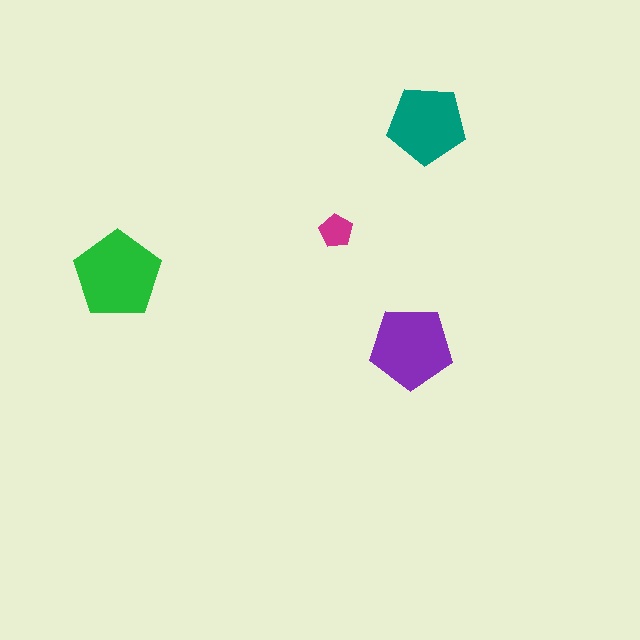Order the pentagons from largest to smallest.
the green one, the purple one, the teal one, the magenta one.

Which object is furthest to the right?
The teal pentagon is rightmost.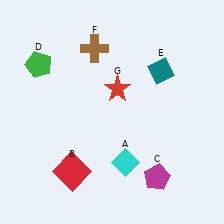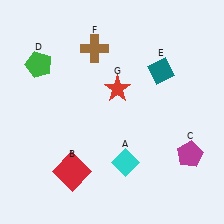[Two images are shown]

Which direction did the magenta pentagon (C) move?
The magenta pentagon (C) moved right.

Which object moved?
The magenta pentagon (C) moved right.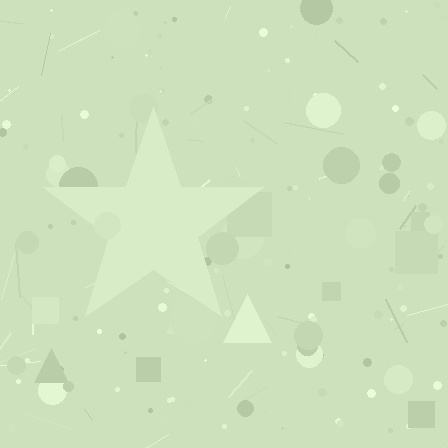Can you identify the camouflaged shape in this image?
The camouflaged shape is a star.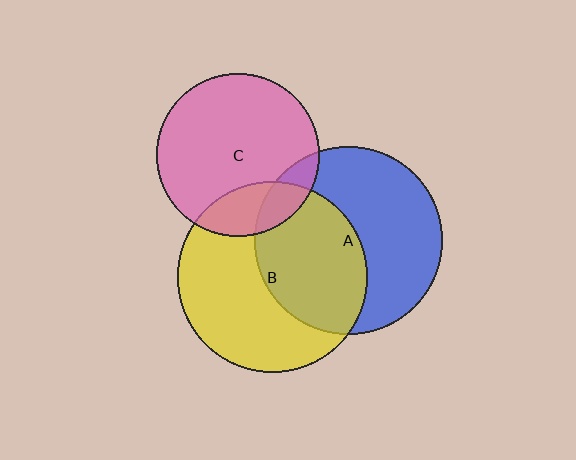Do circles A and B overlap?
Yes.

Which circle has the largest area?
Circle B (yellow).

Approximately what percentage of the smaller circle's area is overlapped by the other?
Approximately 45%.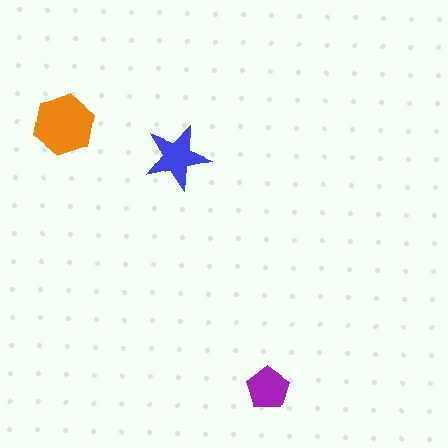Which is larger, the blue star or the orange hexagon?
The orange hexagon.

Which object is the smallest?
The purple pentagon.